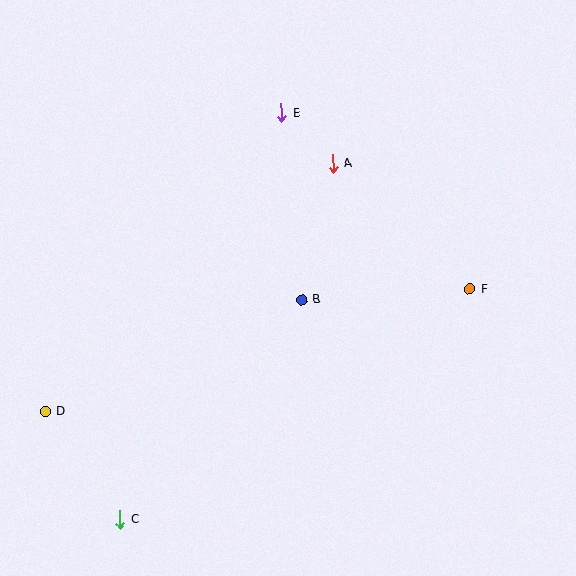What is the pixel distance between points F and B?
The distance between F and B is 168 pixels.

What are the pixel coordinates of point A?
Point A is at (333, 163).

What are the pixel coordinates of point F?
Point F is at (470, 289).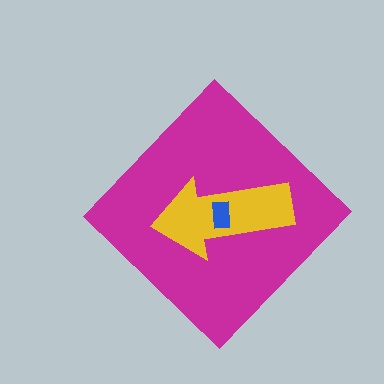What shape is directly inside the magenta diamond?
The yellow arrow.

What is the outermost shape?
The magenta diamond.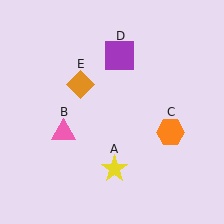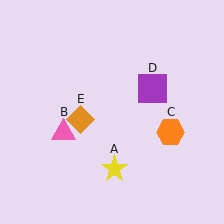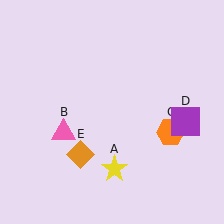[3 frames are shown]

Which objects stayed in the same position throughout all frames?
Yellow star (object A) and pink triangle (object B) and orange hexagon (object C) remained stationary.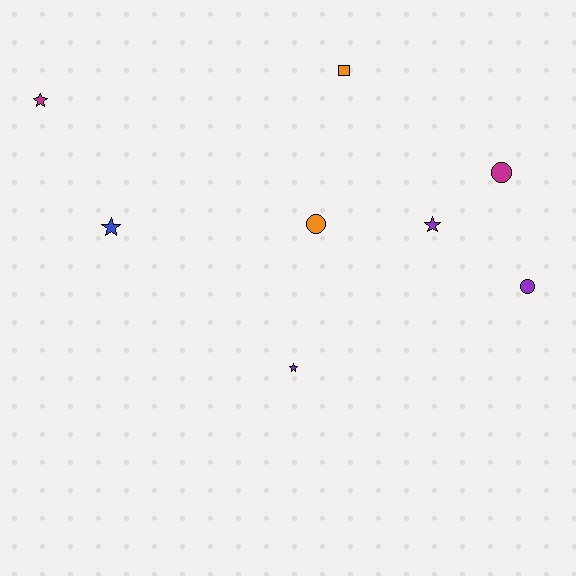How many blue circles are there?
There are no blue circles.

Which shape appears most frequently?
Star, with 4 objects.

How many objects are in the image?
There are 8 objects.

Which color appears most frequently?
Purple, with 3 objects.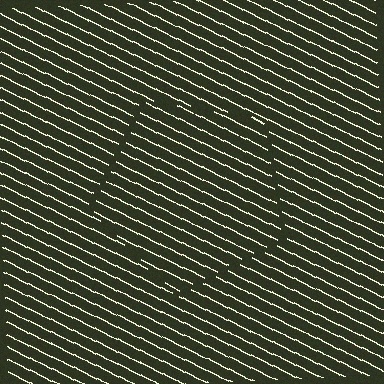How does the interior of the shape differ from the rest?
The interior of the shape contains the same grating, shifted by half a period — the contour is defined by the phase discontinuity where line-ends from the inner and outer gratings abut.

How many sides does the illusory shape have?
5 sides — the line-ends trace a pentagon.